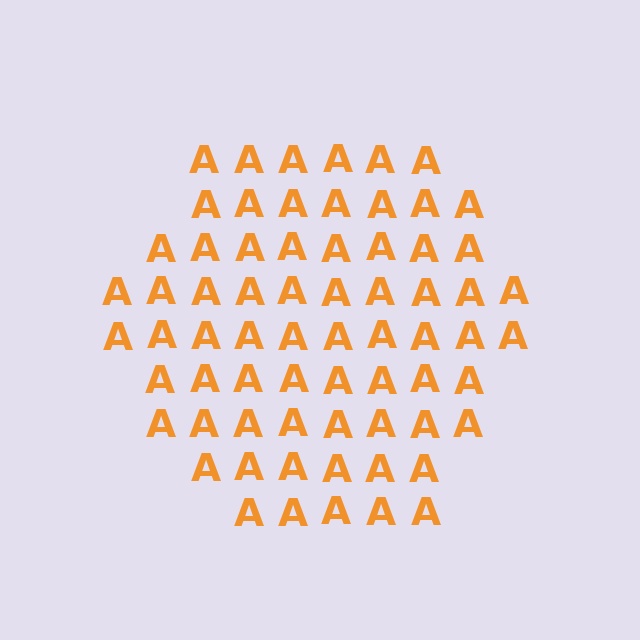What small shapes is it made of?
It is made of small letter A's.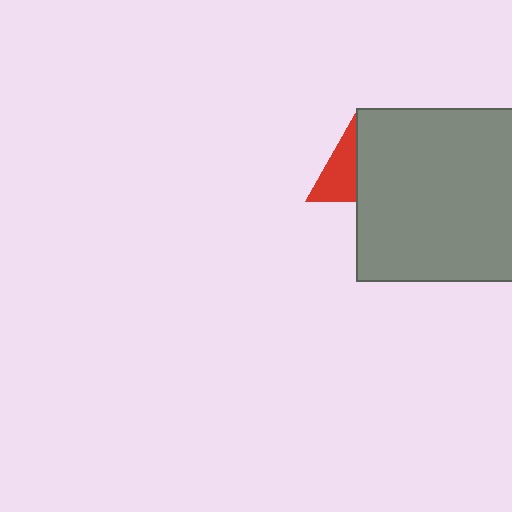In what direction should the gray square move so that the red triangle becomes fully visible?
The gray square should move right. That is the shortest direction to clear the overlap and leave the red triangle fully visible.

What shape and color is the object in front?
The object in front is a gray square.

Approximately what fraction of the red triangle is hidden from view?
Roughly 50% of the red triangle is hidden behind the gray square.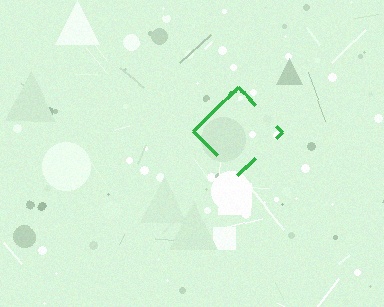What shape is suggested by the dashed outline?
The dashed outline suggests a diamond.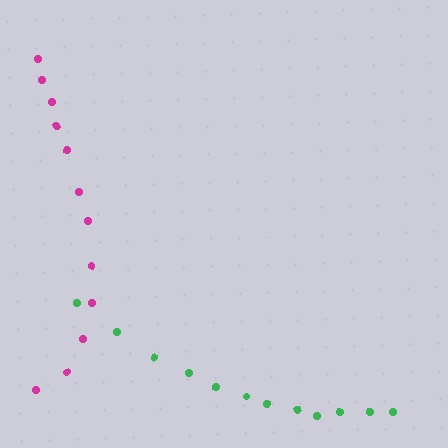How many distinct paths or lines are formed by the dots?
There are 2 distinct paths.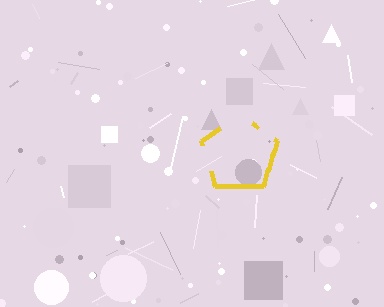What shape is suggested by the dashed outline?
The dashed outline suggests a pentagon.